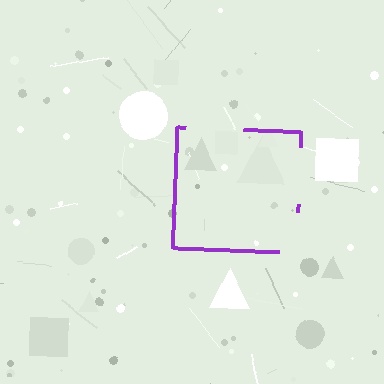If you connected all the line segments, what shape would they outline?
They would outline a square.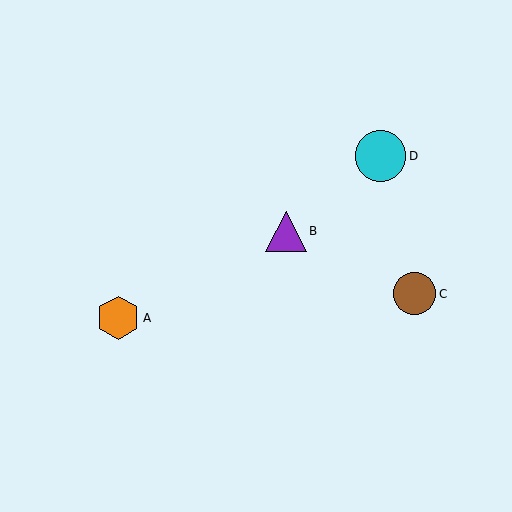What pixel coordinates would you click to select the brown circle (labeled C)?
Click at (415, 294) to select the brown circle C.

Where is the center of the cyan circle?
The center of the cyan circle is at (381, 156).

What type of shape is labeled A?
Shape A is an orange hexagon.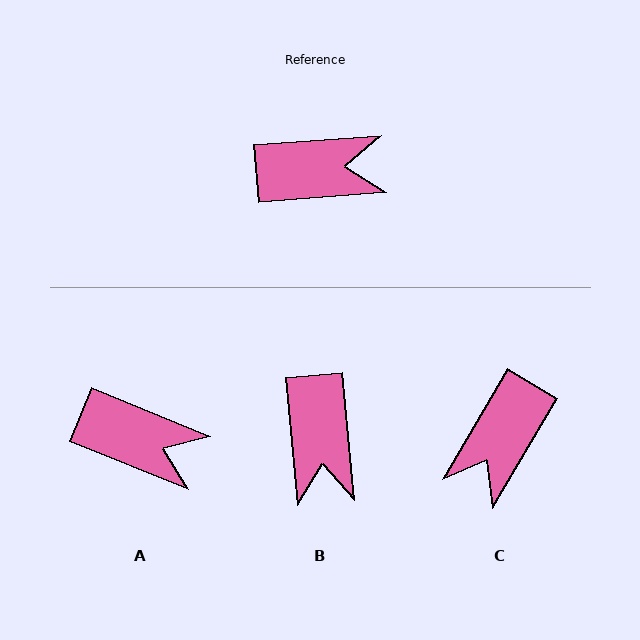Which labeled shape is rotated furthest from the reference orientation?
C, about 125 degrees away.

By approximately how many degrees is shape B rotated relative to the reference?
Approximately 89 degrees clockwise.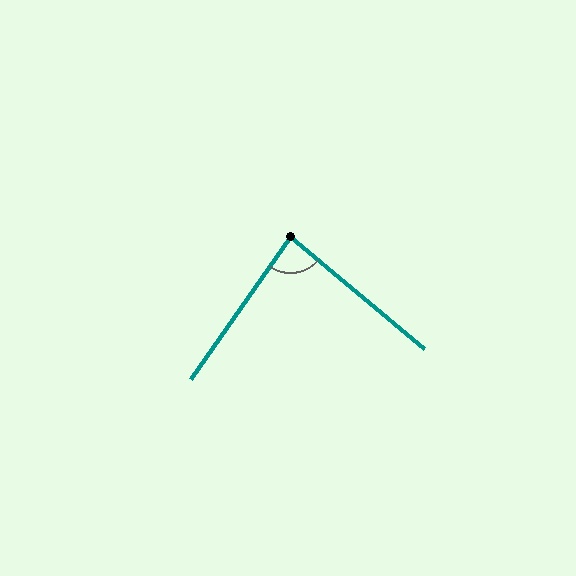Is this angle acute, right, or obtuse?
It is approximately a right angle.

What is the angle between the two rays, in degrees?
Approximately 85 degrees.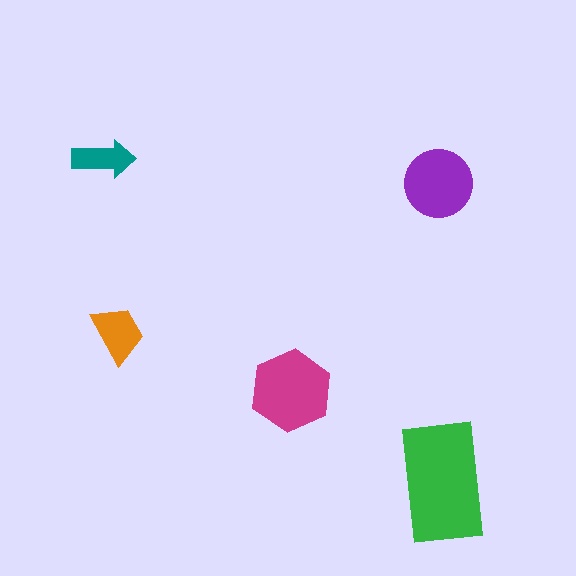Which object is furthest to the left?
The teal arrow is leftmost.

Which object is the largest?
The green rectangle.